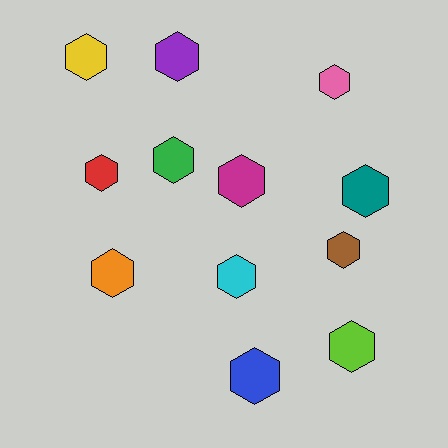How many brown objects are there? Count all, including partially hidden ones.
There is 1 brown object.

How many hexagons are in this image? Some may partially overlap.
There are 12 hexagons.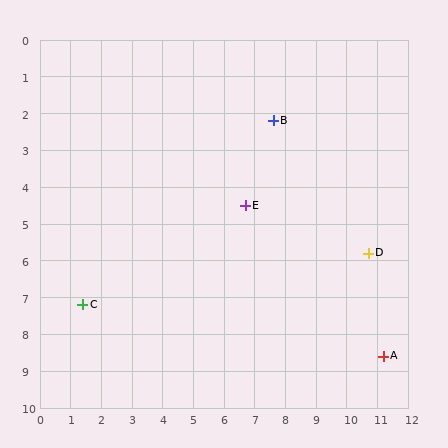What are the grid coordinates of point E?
Point E is at approximately (6.7, 4.5).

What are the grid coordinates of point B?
Point B is at approximately (7.6, 2.2).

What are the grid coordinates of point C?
Point C is at approximately (1.4, 7.2).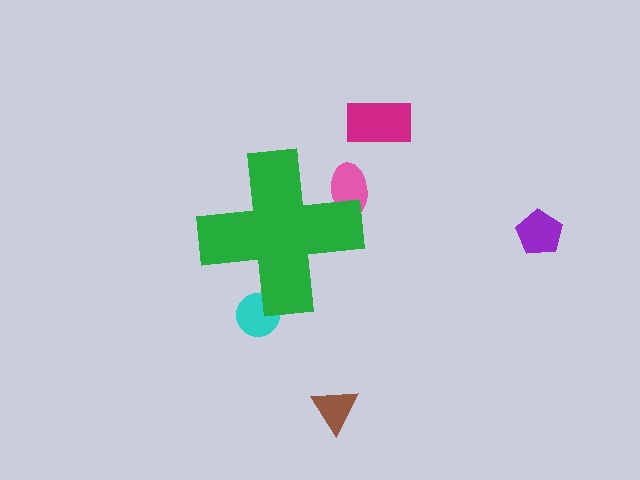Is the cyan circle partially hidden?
Yes, the cyan circle is partially hidden behind the green cross.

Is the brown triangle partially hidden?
No, the brown triangle is fully visible.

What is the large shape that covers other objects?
A green cross.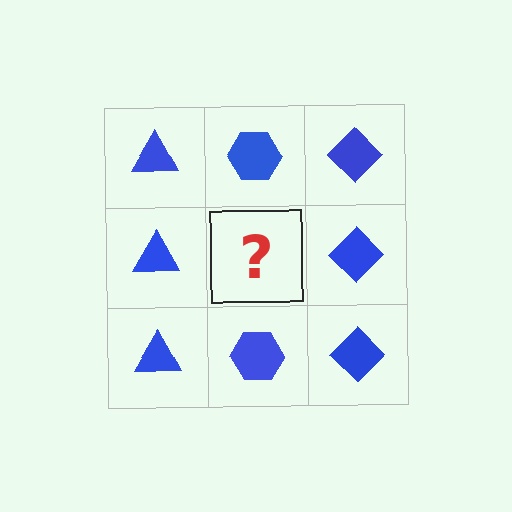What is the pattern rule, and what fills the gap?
The rule is that each column has a consistent shape. The gap should be filled with a blue hexagon.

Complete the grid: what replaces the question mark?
The question mark should be replaced with a blue hexagon.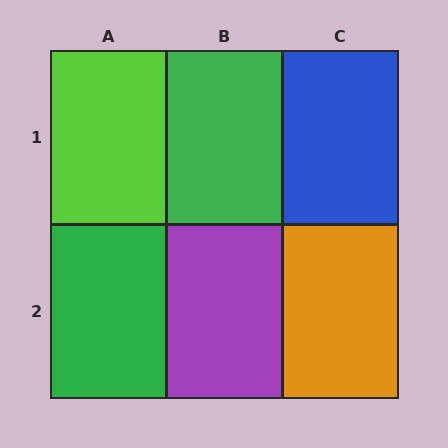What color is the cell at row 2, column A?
Green.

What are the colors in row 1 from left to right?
Lime, green, blue.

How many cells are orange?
1 cell is orange.